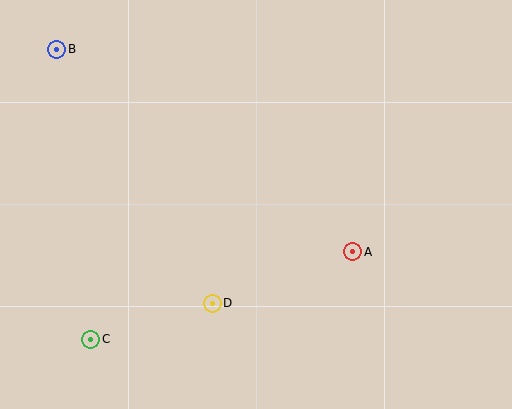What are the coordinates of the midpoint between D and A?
The midpoint between D and A is at (282, 278).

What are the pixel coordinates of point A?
Point A is at (353, 252).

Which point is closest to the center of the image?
Point A at (353, 252) is closest to the center.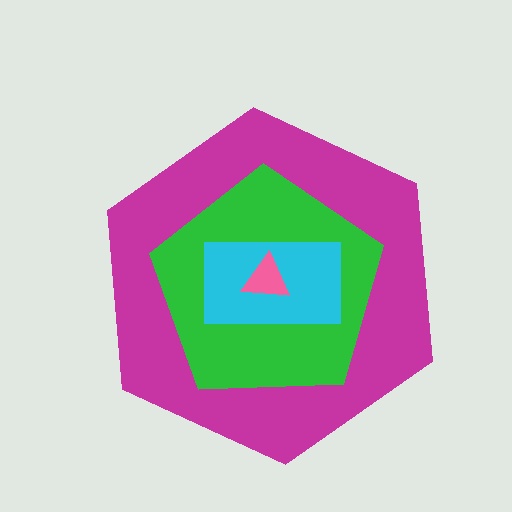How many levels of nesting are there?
4.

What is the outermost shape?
The magenta hexagon.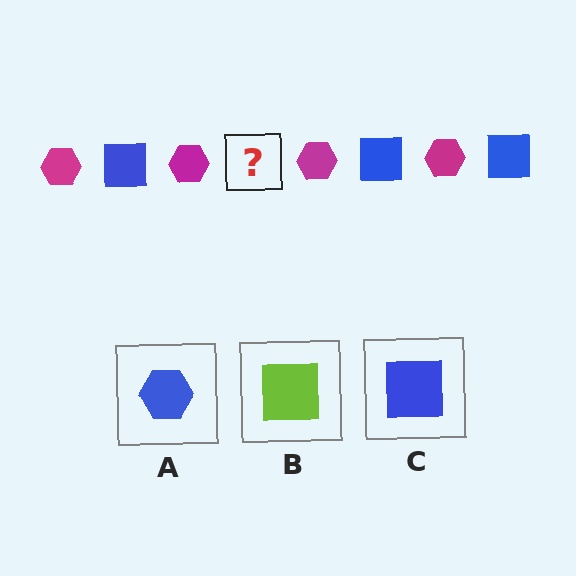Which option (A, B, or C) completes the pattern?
C.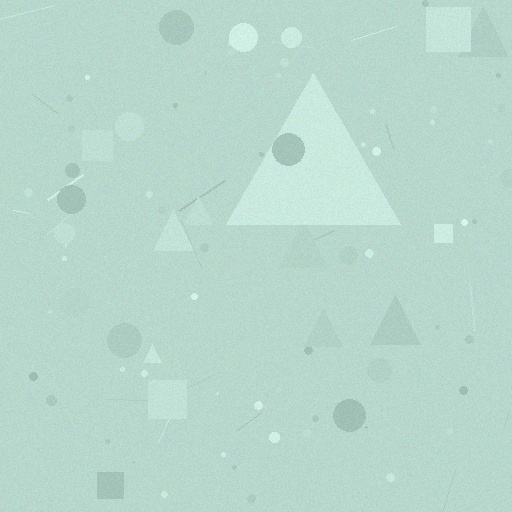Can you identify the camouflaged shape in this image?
The camouflaged shape is a triangle.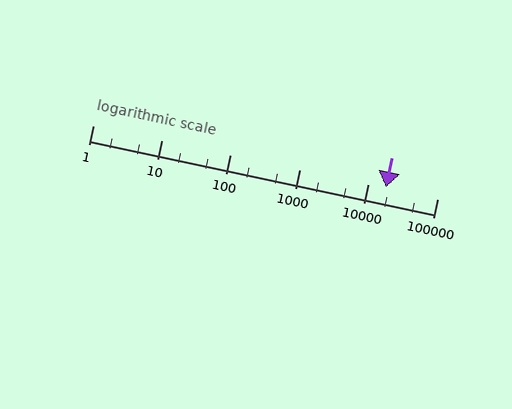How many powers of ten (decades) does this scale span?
The scale spans 5 decades, from 1 to 100000.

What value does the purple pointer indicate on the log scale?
The pointer indicates approximately 18000.